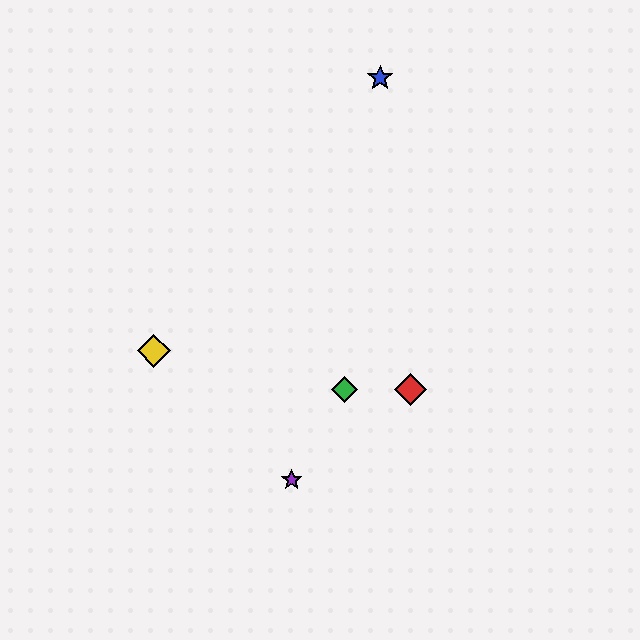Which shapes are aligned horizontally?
The red diamond, the green diamond are aligned horizontally.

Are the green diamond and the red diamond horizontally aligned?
Yes, both are at y≈389.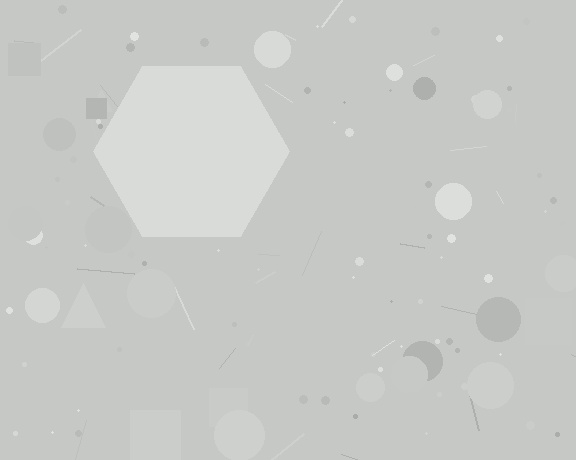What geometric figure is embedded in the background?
A hexagon is embedded in the background.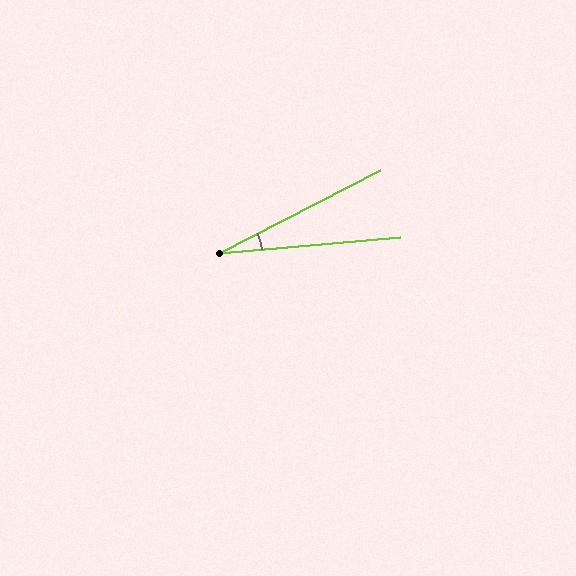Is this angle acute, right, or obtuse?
It is acute.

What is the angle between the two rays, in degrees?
Approximately 22 degrees.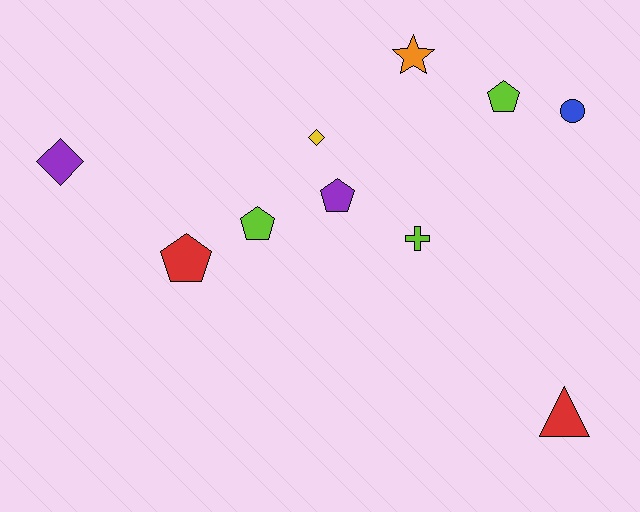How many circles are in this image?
There is 1 circle.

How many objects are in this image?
There are 10 objects.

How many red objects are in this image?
There are 2 red objects.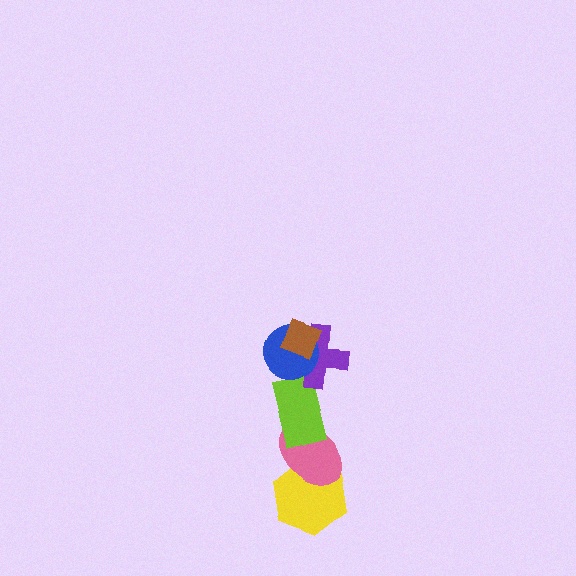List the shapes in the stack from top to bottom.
From top to bottom: the brown diamond, the blue circle, the purple cross, the lime rectangle, the pink ellipse, the yellow hexagon.